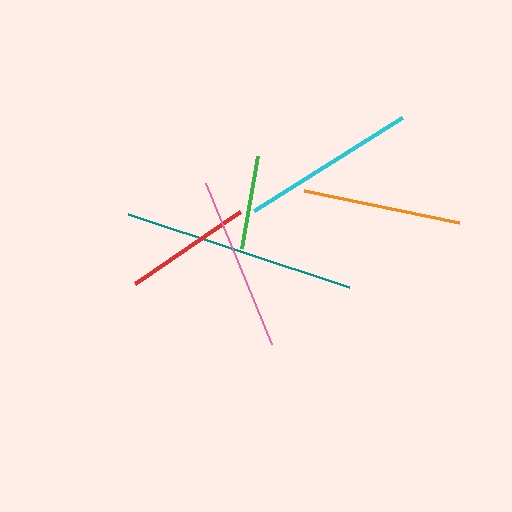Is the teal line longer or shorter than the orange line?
The teal line is longer than the orange line.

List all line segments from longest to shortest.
From longest to shortest: teal, cyan, pink, orange, red, green.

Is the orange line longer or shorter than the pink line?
The pink line is longer than the orange line.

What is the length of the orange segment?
The orange segment is approximately 158 pixels long.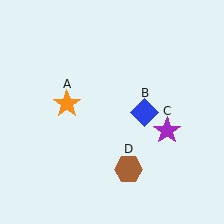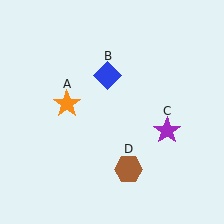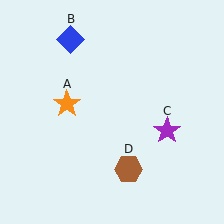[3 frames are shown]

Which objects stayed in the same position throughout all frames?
Orange star (object A) and purple star (object C) and brown hexagon (object D) remained stationary.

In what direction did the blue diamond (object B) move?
The blue diamond (object B) moved up and to the left.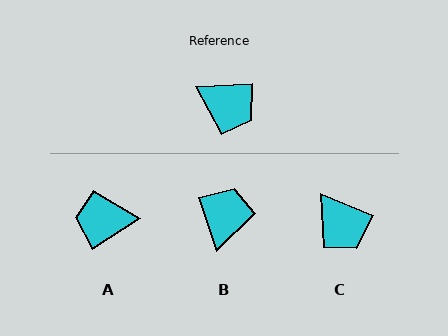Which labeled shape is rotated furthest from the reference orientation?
A, about 150 degrees away.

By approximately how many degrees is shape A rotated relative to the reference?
Approximately 150 degrees clockwise.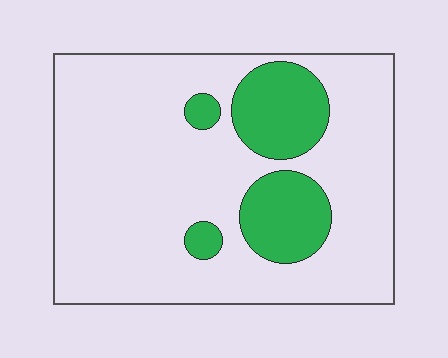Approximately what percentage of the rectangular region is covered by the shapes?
Approximately 20%.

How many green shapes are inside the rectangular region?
4.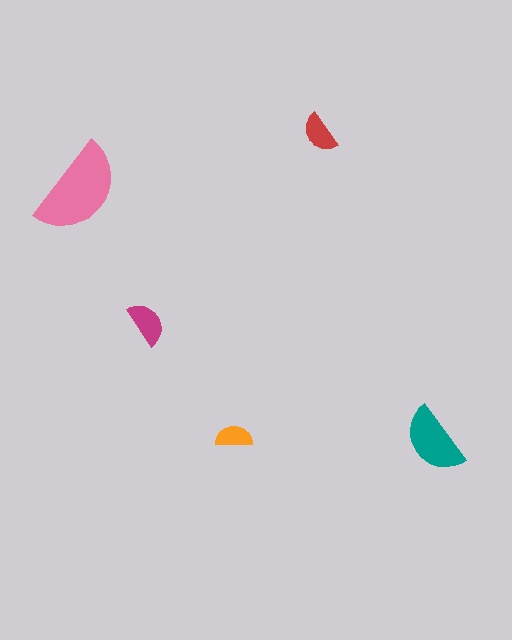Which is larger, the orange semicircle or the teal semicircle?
The teal one.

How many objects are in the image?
There are 5 objects in the image.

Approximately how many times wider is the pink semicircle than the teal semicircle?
About 1.5 times wider.